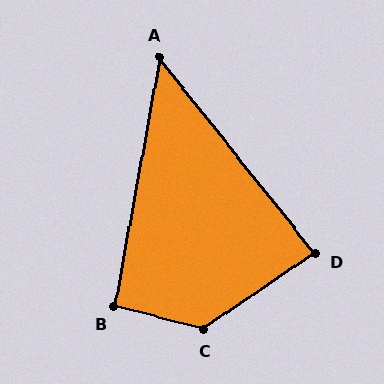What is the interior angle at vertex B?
Approximately 94 degrees (approximately right).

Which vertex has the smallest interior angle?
A, at approximately 49 degrees.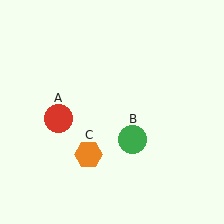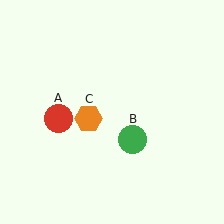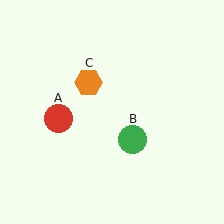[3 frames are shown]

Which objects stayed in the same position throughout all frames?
Red circle (object A) and green circle (object B) remained stationary.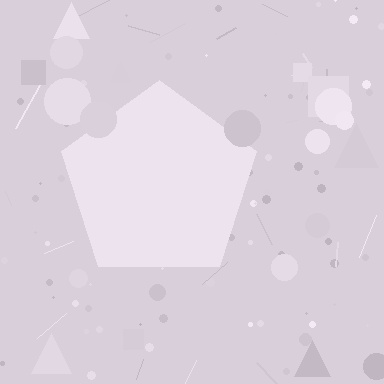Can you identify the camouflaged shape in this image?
The camouflaged shape is a pentagon.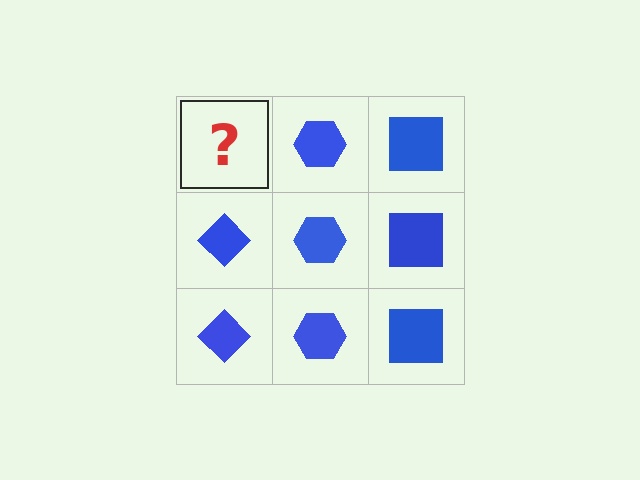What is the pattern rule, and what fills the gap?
The rule is that each column has a consistent shape. The gap should be filled with a blue diamond.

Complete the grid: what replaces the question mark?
The question mark should be replaced with a blue diamond.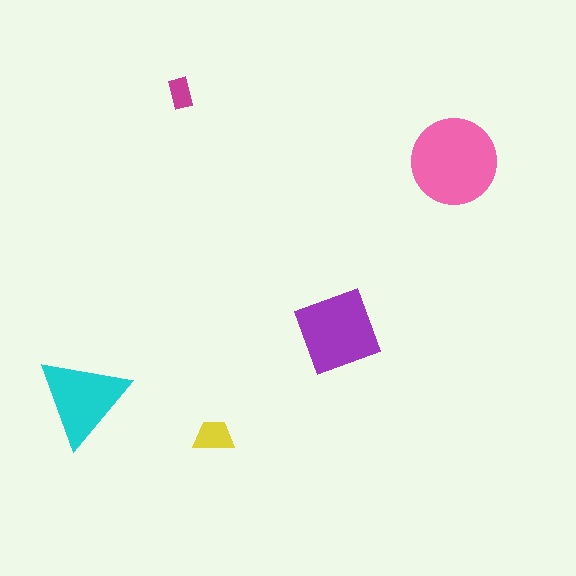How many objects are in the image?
There are 5 objects in the image.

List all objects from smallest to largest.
The magenta rectangle, the yellow trapezoid, the cyan triangle, the purple diamond, the pink circle.